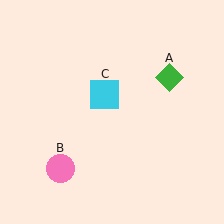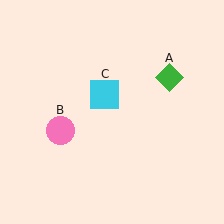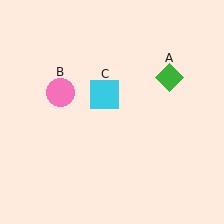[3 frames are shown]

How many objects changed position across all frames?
1 object changed position: pink circle (object B).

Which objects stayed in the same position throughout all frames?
Green diamond (object A) and cyan square (object C) remained stationary.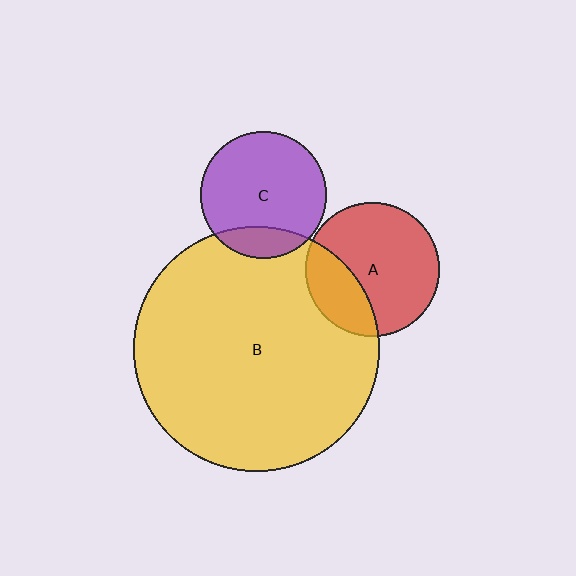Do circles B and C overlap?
Yes.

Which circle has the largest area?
Circle B (yellow).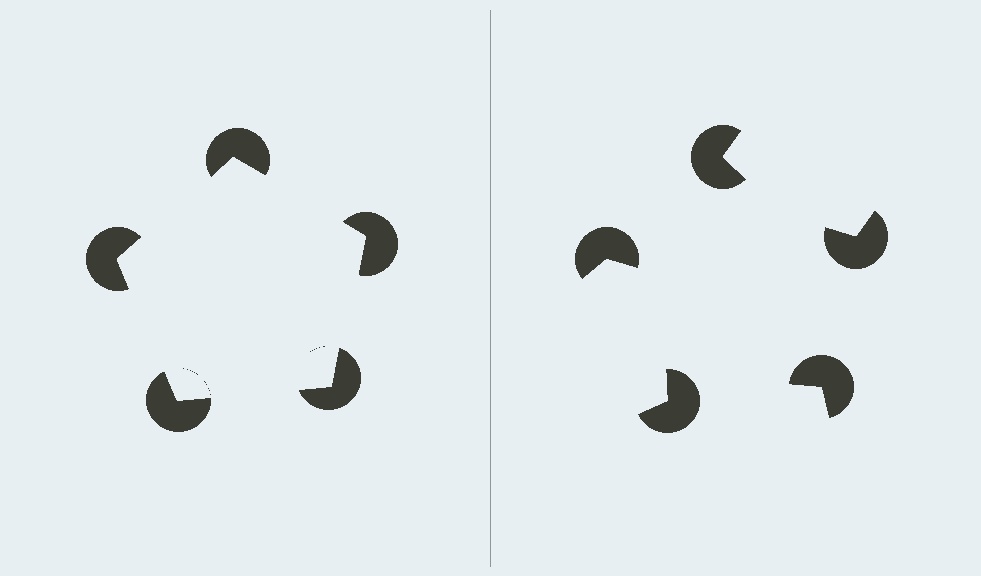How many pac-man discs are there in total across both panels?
10 — 5 on each side.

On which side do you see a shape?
An illusory pentagon appears on the left side. On the right side the wedge cuts are rotated, so no coherent shape forms.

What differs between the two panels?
The pac-man discs are positioned identically on both sides; only the wedge orientations differ. On the left they align to a pentagon; on the right they are misaligned.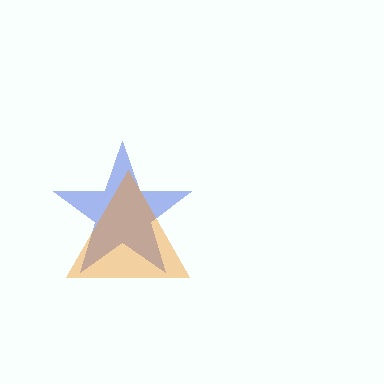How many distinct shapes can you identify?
There are 2 distinct shapes: a blue star, an orange triangle.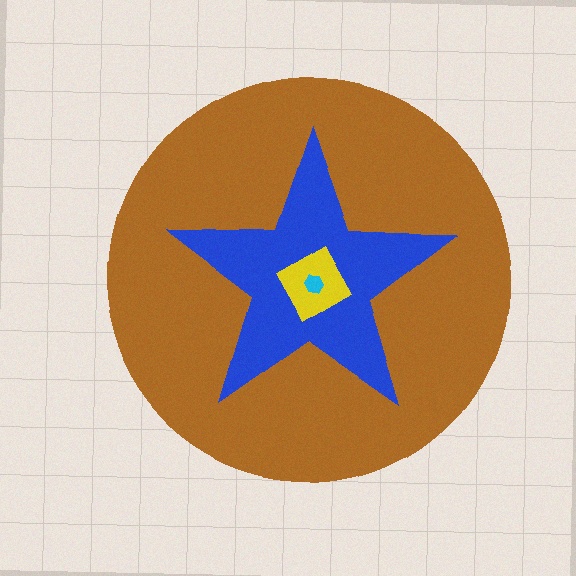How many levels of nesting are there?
4.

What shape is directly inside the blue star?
The yellow diamond.